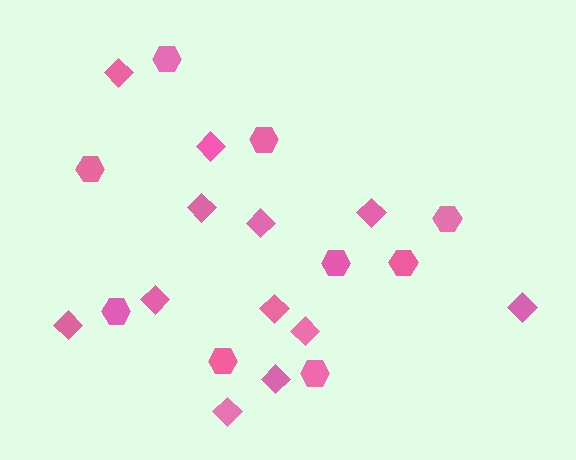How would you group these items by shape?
There are 2 groups: one group of hexagons (9) and one group of diamonds (12).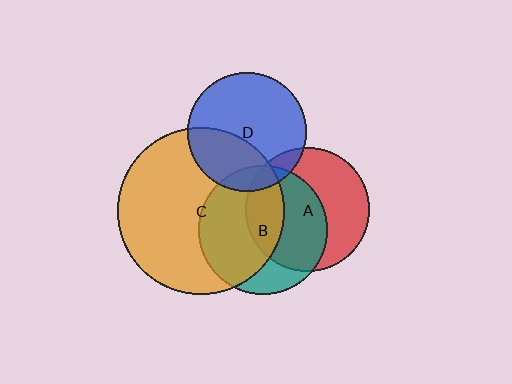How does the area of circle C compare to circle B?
Approximately 1.7 times.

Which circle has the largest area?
Circle C (orange).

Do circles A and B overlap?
Yes.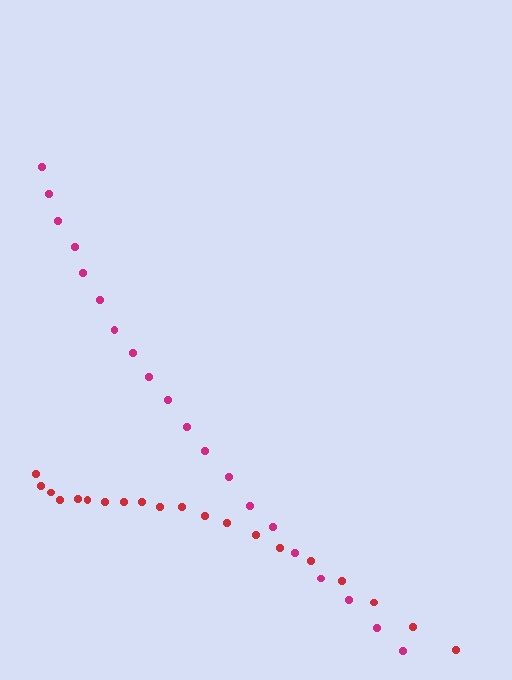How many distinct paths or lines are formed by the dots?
There are 2 distinct paths.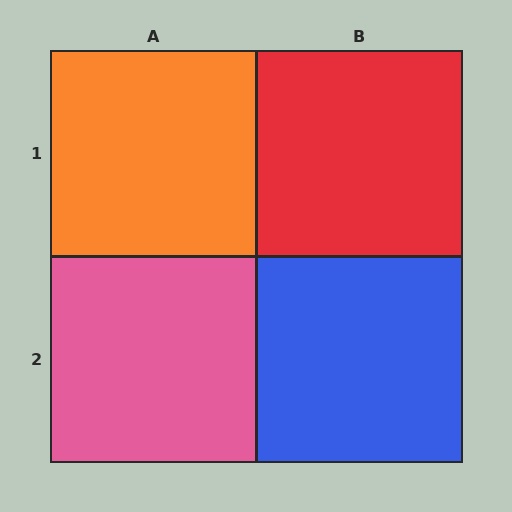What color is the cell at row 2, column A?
Pink.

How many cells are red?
1 cell is red.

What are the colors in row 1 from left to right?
Orange, red.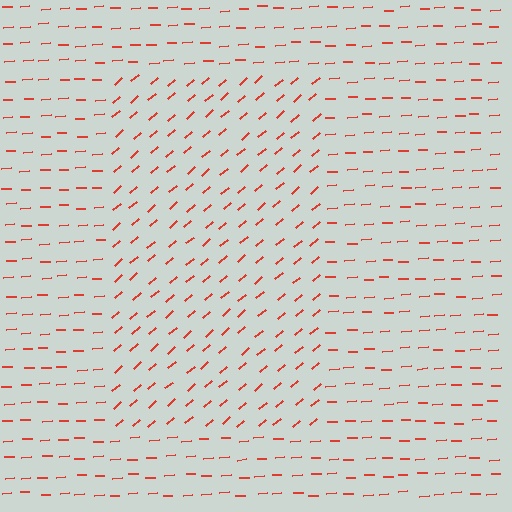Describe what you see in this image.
The image is filled with small red line segments. A rectangle region in the image has lines oriented differently from the surrounding lines, creating a visible texture boundary.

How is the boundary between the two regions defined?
The boundary is defined purely by a change in line orientation (approximately 37 degrees difference). All lines are the same color and thickness.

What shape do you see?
I see a rectangle.